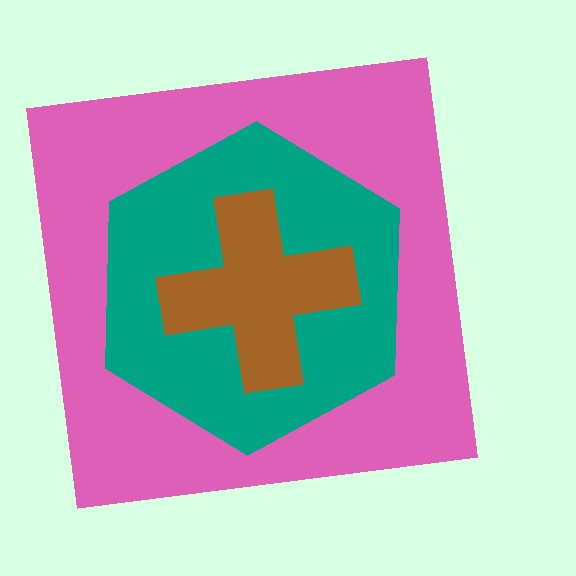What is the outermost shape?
The pink square.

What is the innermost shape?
The brown cross.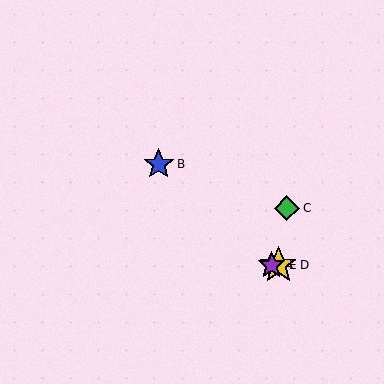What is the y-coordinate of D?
Object D is at y≈265.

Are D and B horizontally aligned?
No, D is at y≈265 and B is at y≈164.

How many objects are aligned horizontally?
3 objects (A, D, E) are aligned horizontally.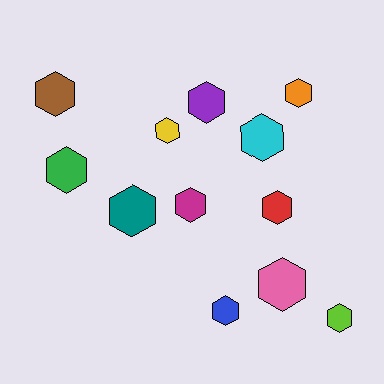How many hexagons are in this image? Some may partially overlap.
There are 12 hexagons.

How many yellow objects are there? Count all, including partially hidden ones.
There is 1 yellow object.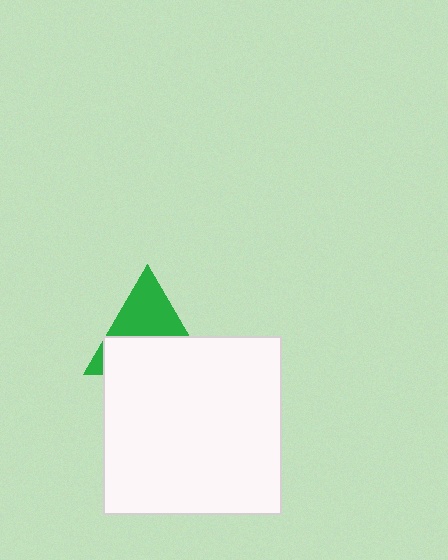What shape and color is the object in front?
The object in front is a white square.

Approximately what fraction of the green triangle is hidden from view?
Roughly 54% of the green triangle is hidden behind the white square.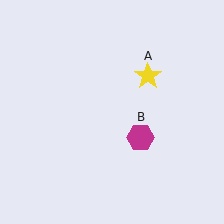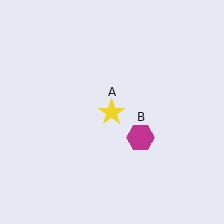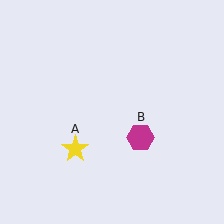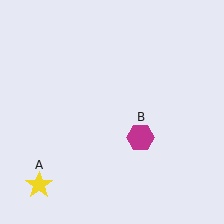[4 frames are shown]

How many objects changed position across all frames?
1 object changed position: yellow star (object A).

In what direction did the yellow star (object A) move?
The yellow star (object A) moved down and to the left.